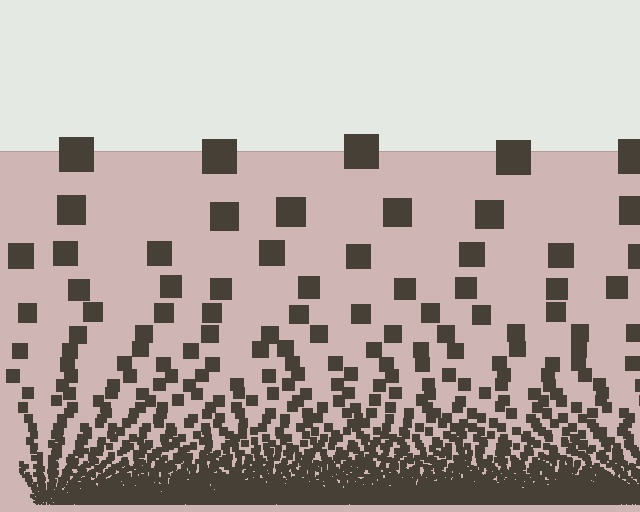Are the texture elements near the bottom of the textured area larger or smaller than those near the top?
Smaller. The gradient is inverted — elements near the bottom are smaller and denser.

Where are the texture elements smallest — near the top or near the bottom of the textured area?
Near the bottom.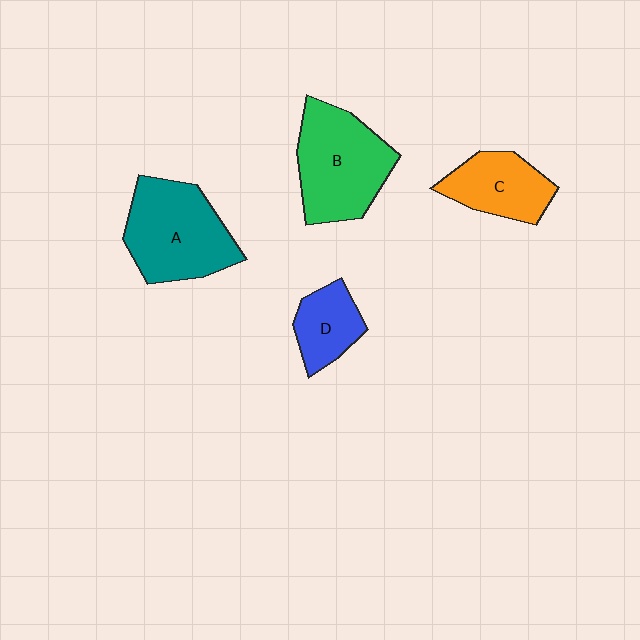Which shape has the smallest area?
Shape D (blue).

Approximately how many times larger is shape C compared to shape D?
Approximately 1.3 times.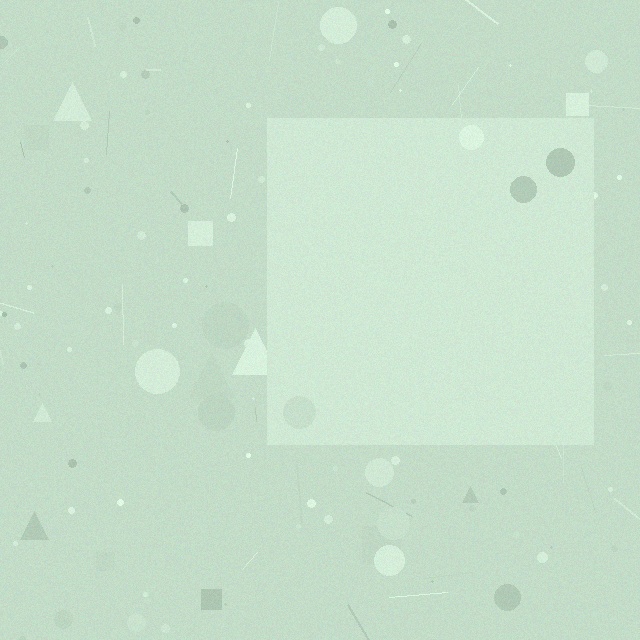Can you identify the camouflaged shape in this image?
The camouflaged shape is a square.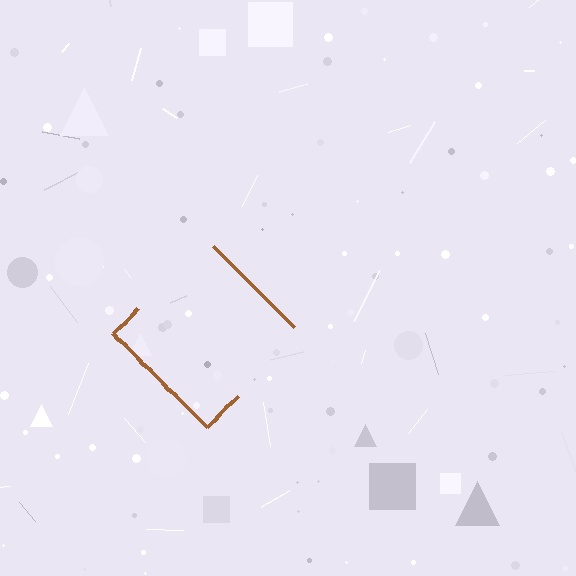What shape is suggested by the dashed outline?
The dashed outline suggests a diamond.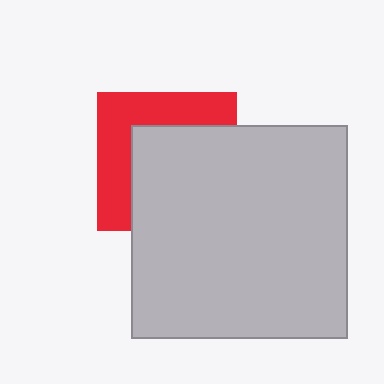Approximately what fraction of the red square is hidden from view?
Roughly 57% of the red square is hidden behind the light gray rectangle.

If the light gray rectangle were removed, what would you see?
You would see the complete red square.